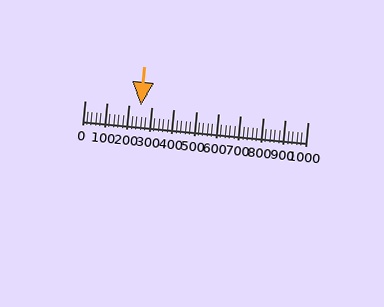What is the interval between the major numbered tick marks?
The major tick marks are spaced 100 units apart.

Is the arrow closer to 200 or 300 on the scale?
The arrow is closer to 300.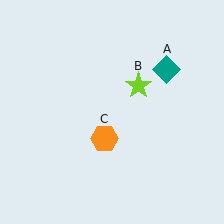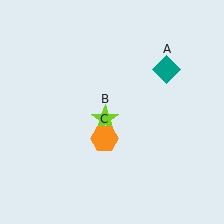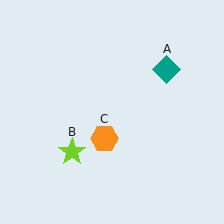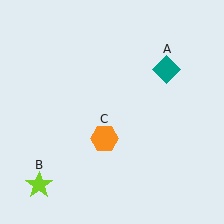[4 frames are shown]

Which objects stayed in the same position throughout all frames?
Teal diamond (object A) and orange hexagon (object C) remained stationary.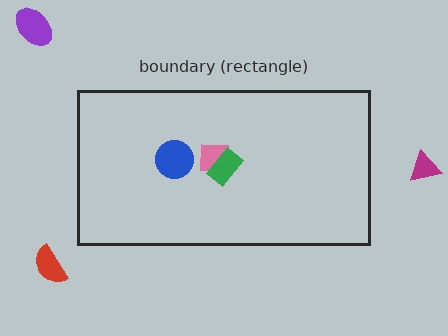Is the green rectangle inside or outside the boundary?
Inside.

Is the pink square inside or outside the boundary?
Inside.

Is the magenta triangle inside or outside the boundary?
Outside.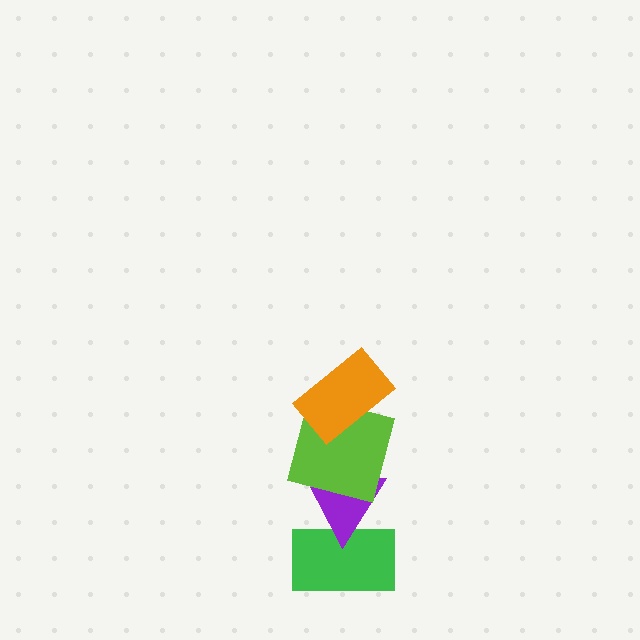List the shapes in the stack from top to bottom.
From top to bottom: the orange rectangle, the lime square, the purple triangle, the green rectangle.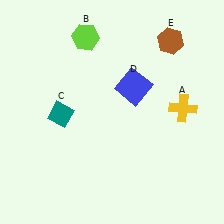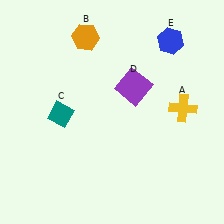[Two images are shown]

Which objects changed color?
B changed from lime to orange. D changed from blue to purple. E changed from brown to blue.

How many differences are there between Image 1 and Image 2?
There are 3 differences between the two images.